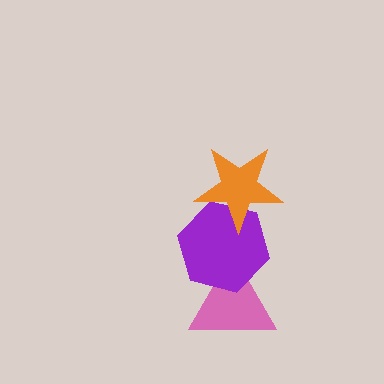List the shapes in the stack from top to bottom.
From top to bottom: the orange star, the purple hexagon, the pink triangle.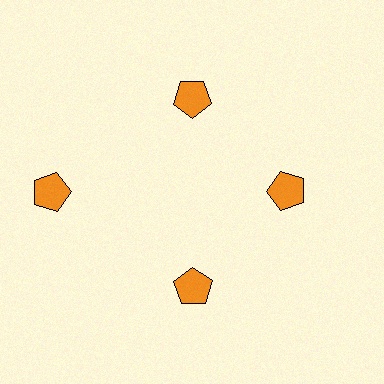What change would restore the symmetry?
The symmetry would be restored by moving it inward, back onto the ring so that all 4 pentagons sit at equal angles and equal distance from the center.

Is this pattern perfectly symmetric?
No. The 4 orange pentagons are arranged in a ring, but one element near the 9 o'clock position is pushed outward from the center, breaking the 4-fold rotational symmetry.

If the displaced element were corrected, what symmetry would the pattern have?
It would have 4-fold rotational symmetry — the pattern would map onto itself every 90 degrees.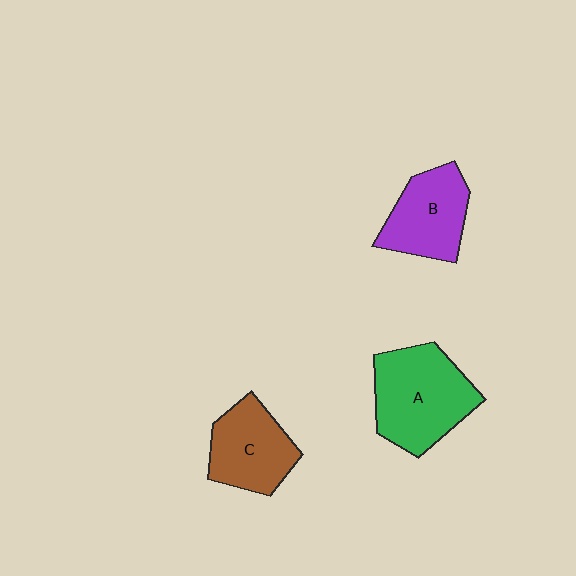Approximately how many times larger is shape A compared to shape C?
Approximately 1.3 times.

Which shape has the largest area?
Shape A (green).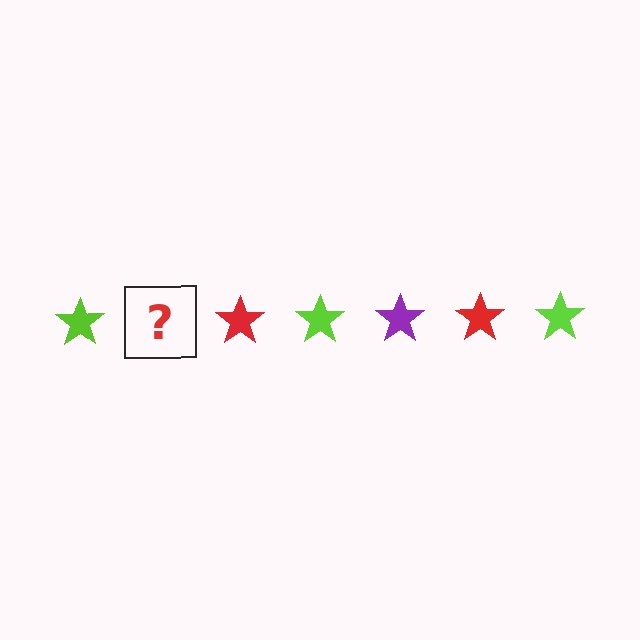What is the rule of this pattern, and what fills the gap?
The rule is that the pattern cycles through lime, purple, red stars. The gap should be filled with a purple star.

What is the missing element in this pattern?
The missing element is a purple star.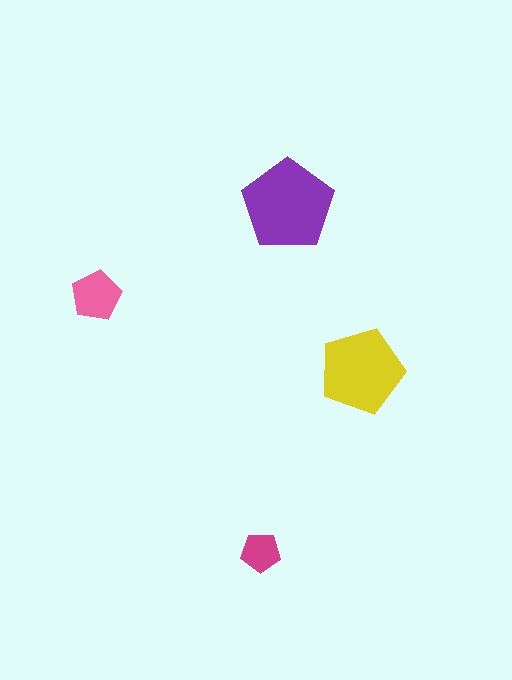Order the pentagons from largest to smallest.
the purple one, the yellow one, the pink one, the magenta one.